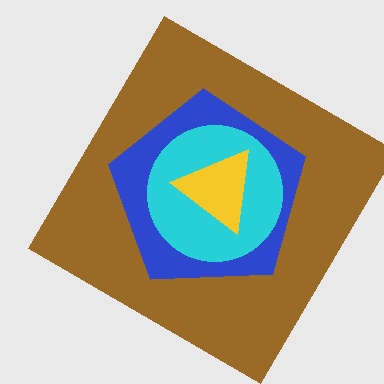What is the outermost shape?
The brown diamond.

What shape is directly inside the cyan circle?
The yellow triangle.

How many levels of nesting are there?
4.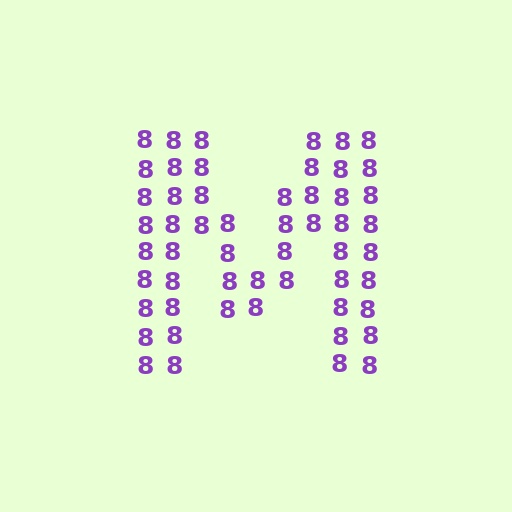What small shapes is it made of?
It is made of small digit 8's.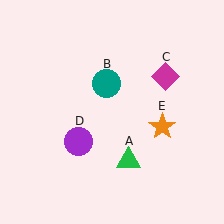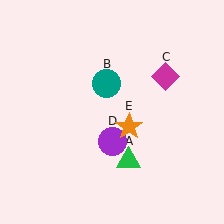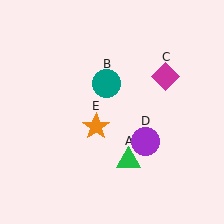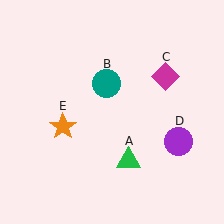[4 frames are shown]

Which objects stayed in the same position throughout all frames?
Green triangle (object A) and teal circle (object B) and magenta diamond (object C) remained stationary.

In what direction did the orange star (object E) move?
The orange star (object E) moved left.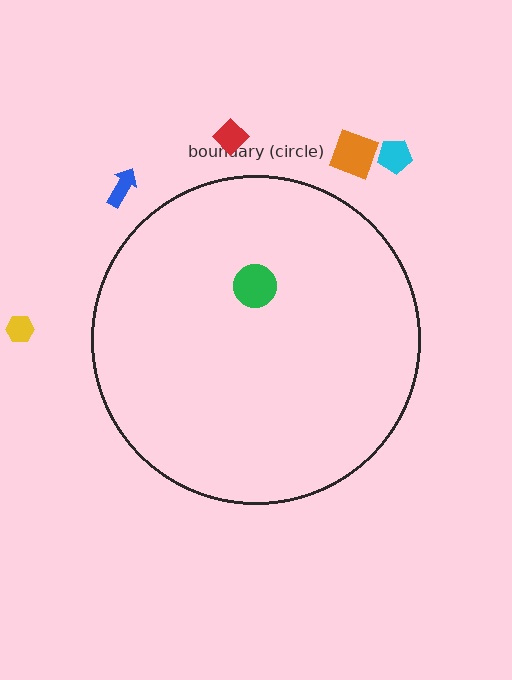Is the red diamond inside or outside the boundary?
Outside.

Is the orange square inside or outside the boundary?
Outside.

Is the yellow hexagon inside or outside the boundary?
Outside.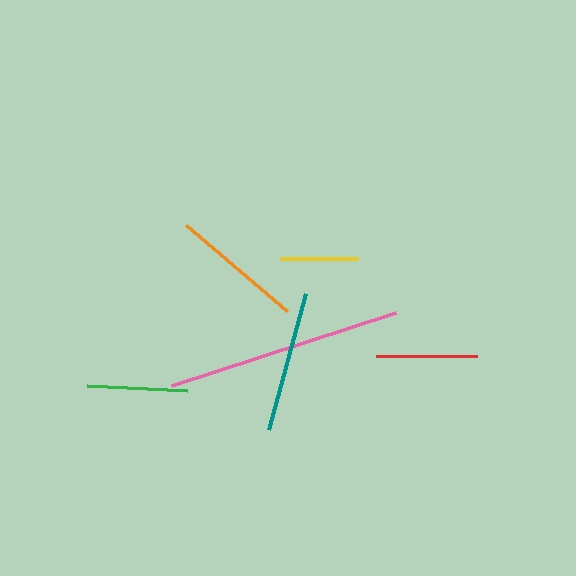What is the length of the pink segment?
The pink segment is approximately 236 pixels long.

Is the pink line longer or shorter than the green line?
The pink line is longer than the green line.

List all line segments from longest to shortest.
From longest to shortest: pink, teal, orange, red, green, yellow.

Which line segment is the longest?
The pink line is the longest at approximately 236 pixels.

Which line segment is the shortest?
The yellow line is the shortest at approximately 78 pixels.